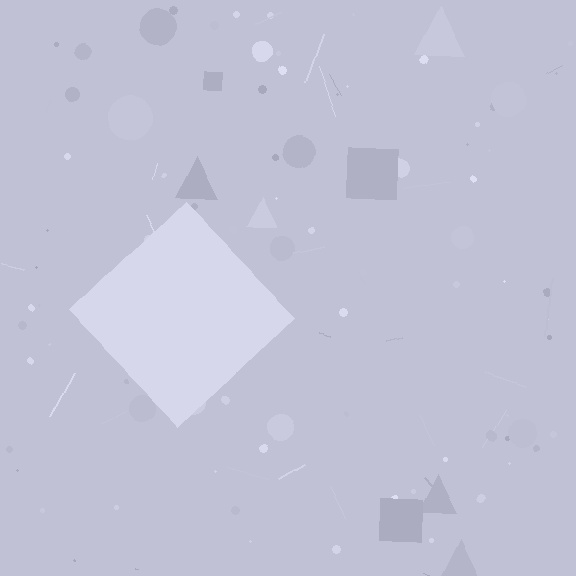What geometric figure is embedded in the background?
A diamond is embedded in the background.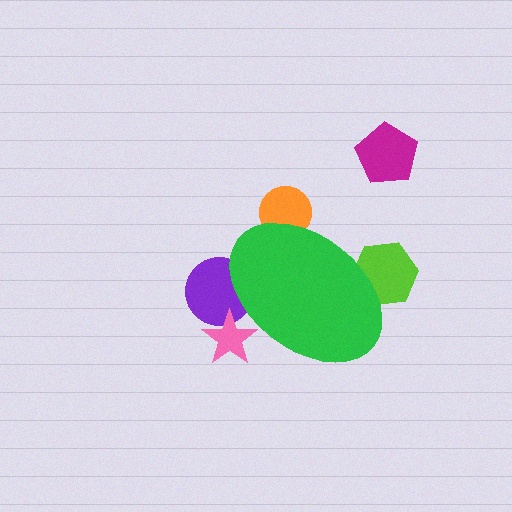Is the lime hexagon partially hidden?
Yes, the lime hexagon is partially hidden behind the green ellipse.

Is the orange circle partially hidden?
Yes, the orange circle is partially hidden behind the green ellipse.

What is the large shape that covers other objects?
A green ellipse.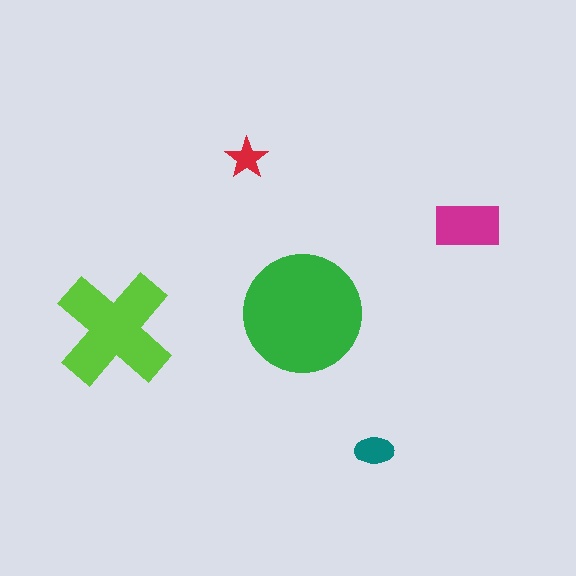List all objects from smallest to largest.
The red star, the teal ellipse, the magenta rectangle, the lime cross, the green circle.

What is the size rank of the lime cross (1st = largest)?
2nd.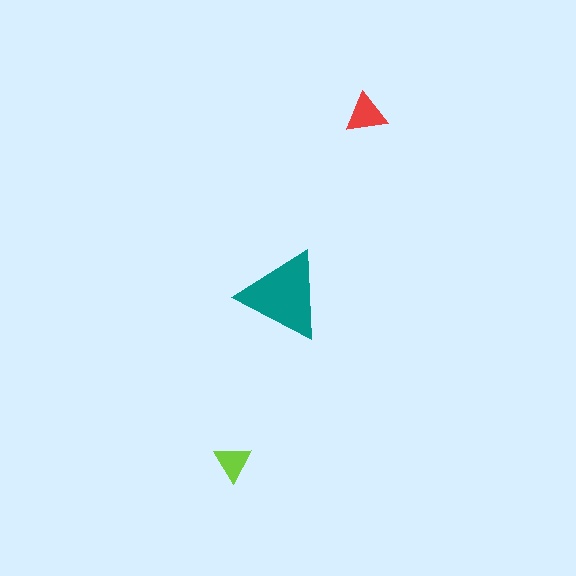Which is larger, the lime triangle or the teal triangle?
The teal one.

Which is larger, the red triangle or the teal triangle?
The teal one.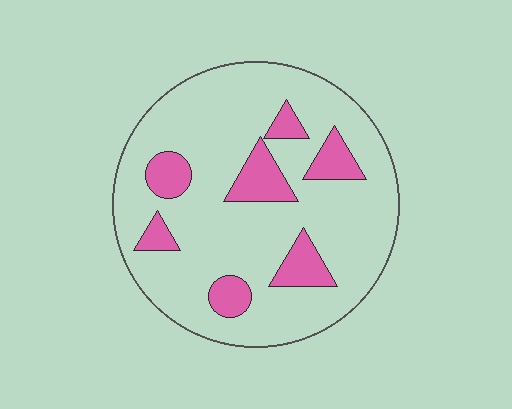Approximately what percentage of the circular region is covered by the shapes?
Approximately 20%.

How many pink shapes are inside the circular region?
7.